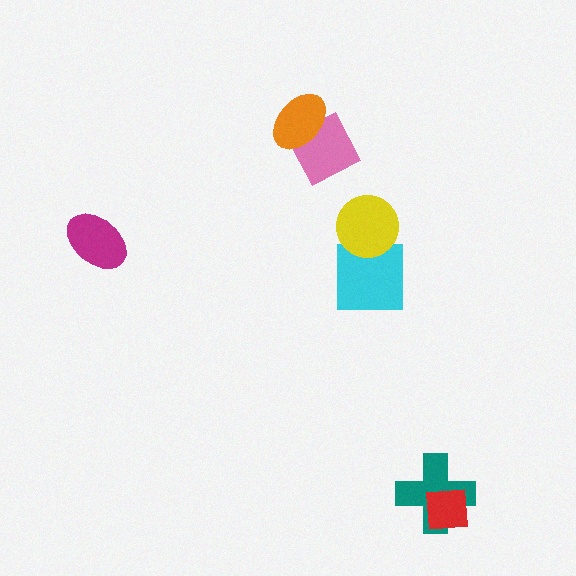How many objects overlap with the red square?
1 object overlaps with the red square.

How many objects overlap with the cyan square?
1 object overlaps with the cyan square.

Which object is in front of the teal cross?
The red square is in front of the teal cross.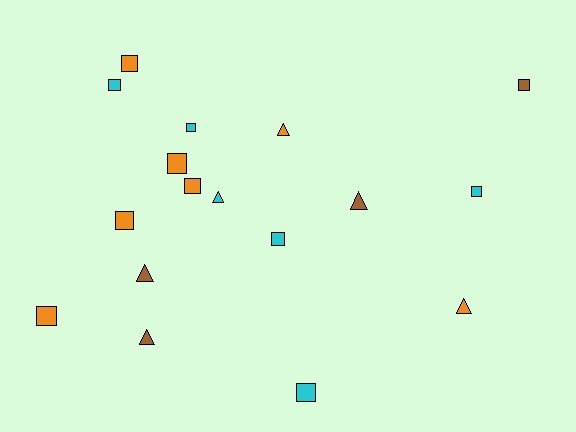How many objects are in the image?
There are 17 objects.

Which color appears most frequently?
Orange, with 7 objects.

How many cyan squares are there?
There are 5 cyan squares.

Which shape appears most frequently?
Square, with 11 objects.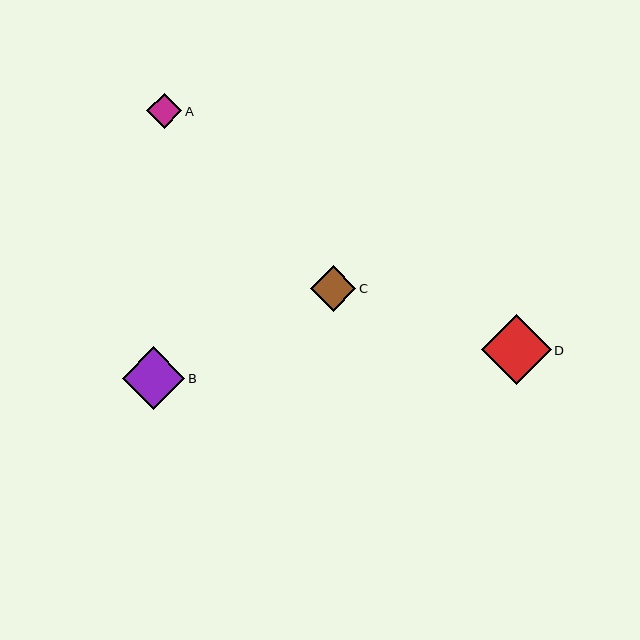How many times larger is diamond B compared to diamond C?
Diamond B is approximately 1.4 times the size of diamond C.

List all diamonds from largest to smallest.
From largest to smallest: D, B, C, A.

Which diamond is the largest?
Diamond D is the largest with a size of approximately 70 pixels.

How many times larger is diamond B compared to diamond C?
Diamond B is approximately 1.4 times the size of diamond C.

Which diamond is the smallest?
Diamond A is the smallest with a size of approximately 35 pixels.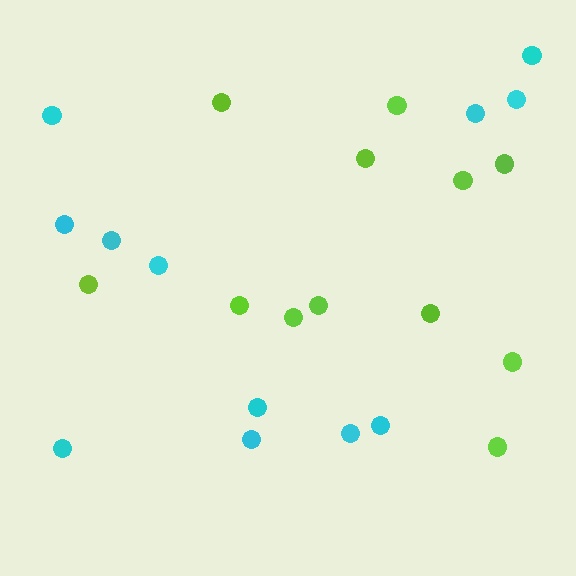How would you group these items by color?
There are 2 groups: one group of lime circles (12) and one group of cyan circles (12).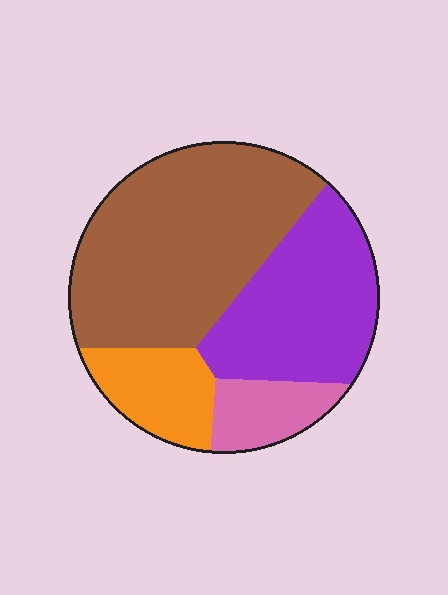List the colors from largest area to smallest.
From largest to smallest: brown, purple, orange, pink.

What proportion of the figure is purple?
Purple takes up about one third (1/3) of the figure.